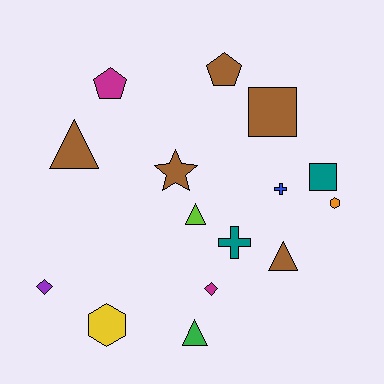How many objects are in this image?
There are 15 objects.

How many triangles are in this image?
There are 4 triangles.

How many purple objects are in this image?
There is 1 purple object.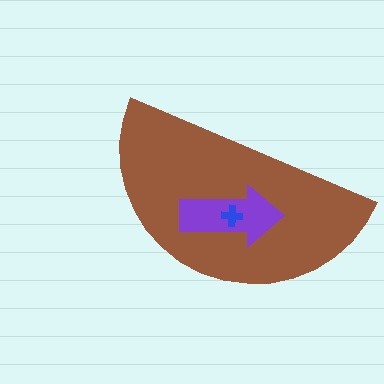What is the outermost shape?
The brown semicircle.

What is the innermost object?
The blue cross.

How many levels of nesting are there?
3.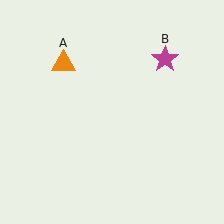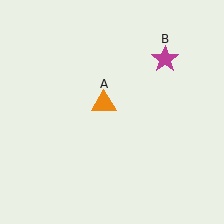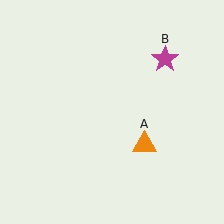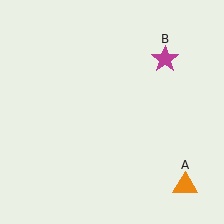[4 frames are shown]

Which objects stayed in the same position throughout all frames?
Magenta star (object B) remained stationary.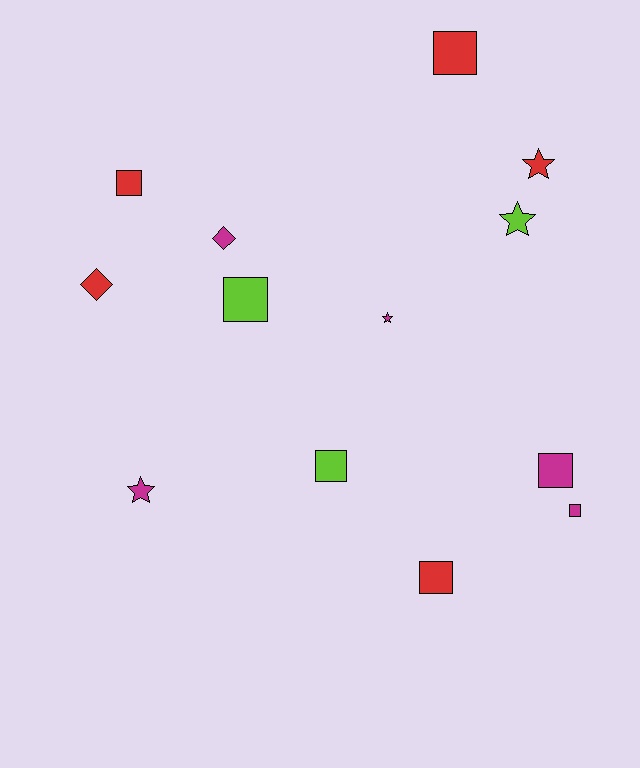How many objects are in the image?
There are 13 objects.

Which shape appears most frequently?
Square, with 7 objects.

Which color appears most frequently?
Red, with 5 objects.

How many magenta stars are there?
There are 2 magenta stars.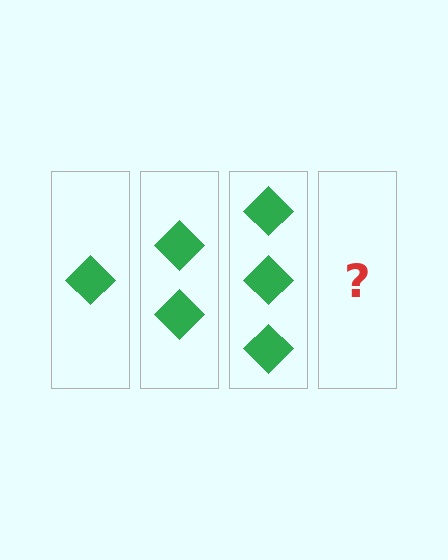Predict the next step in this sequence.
The next step is 4 diamonds.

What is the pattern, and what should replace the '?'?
The pattern is that each step adds one more diamond. The '?' should be 4 diamonds.